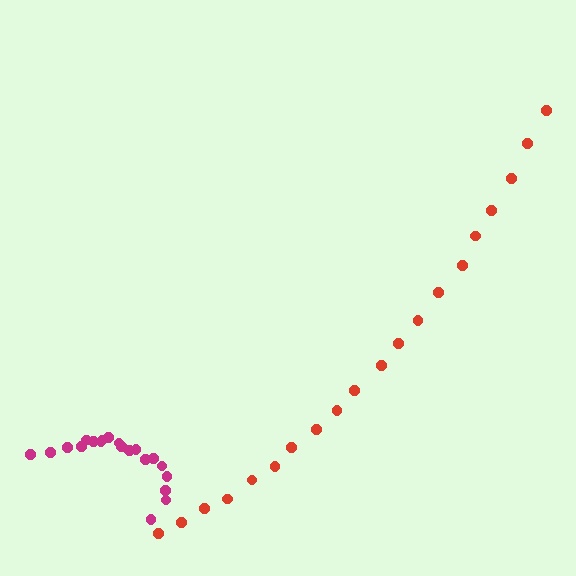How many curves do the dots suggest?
There are 2 distinct paths.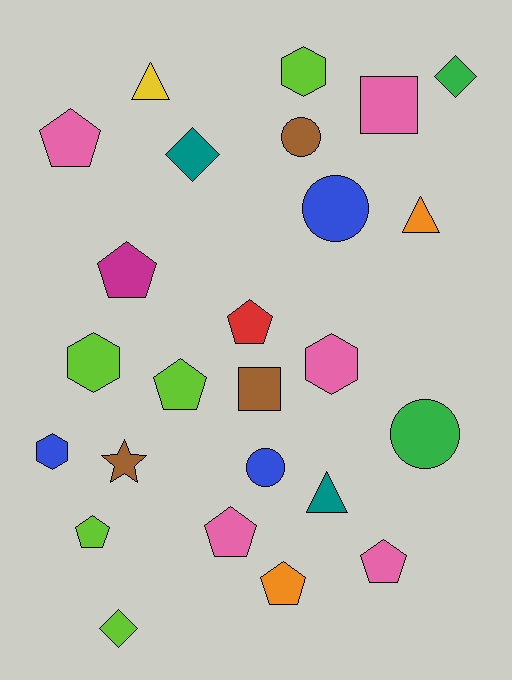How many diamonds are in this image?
There are 3 diamonds.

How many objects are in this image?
There are 25 objects.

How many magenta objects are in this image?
There is 1 magenta object.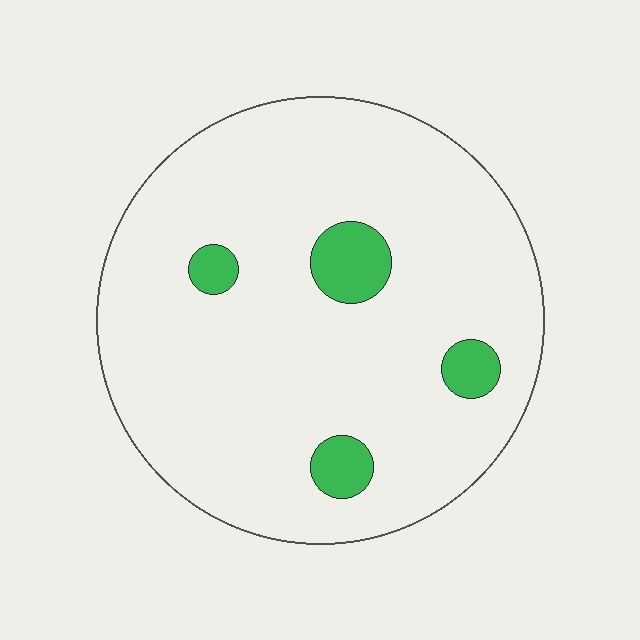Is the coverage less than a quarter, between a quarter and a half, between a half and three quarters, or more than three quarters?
Less than a quarter.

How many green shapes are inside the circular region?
4.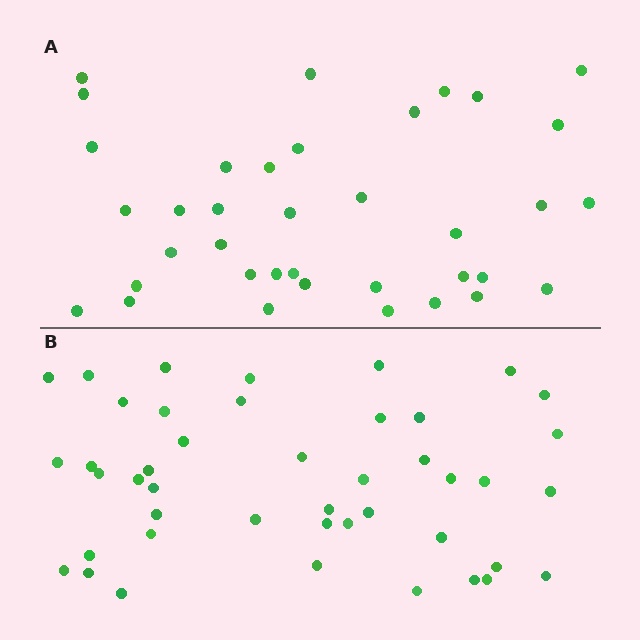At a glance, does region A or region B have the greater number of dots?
Region B (the bottom region) has more dots.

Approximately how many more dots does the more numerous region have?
Region B has roughly 8 or so more dots than region A.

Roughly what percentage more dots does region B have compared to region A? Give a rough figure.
About 20% more.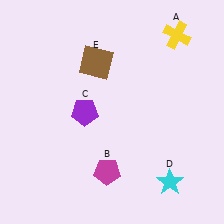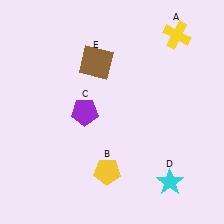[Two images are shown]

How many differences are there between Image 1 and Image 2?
There is 1 difference between the two images.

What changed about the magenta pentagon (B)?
In Image 1, B is magenta. In Image 2, it changed to yellow.